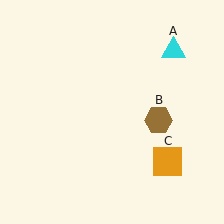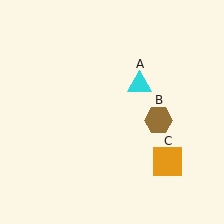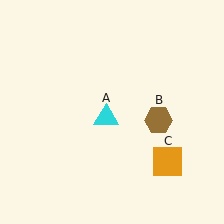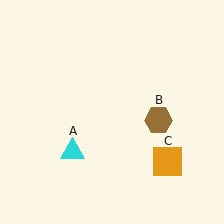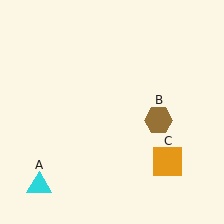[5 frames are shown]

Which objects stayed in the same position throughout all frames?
Brown hexagon (object B) and orange square (object C) remained stationary.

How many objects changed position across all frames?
1 object changed position: cyan triangle (object A).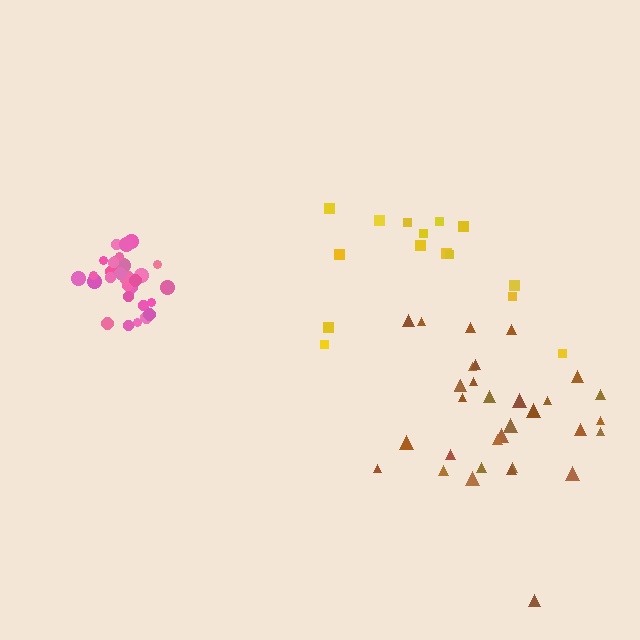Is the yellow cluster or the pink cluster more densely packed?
Pink.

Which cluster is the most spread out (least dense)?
Yellow.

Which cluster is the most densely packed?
Pink.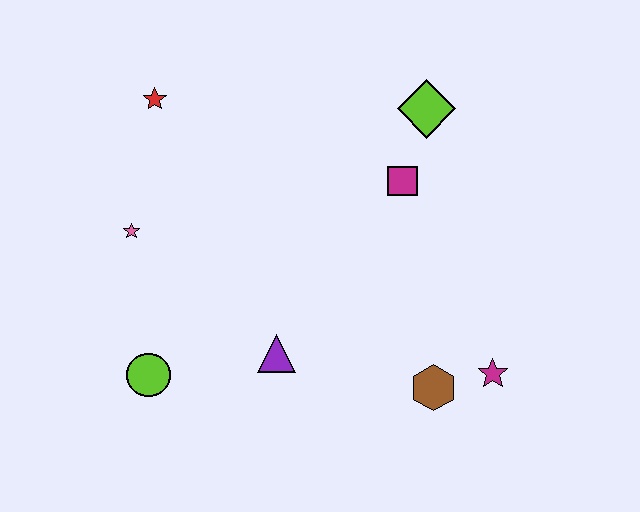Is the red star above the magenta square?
Yes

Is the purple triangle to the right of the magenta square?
No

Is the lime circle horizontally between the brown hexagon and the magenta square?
No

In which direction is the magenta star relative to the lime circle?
The magenta star is to the right of the lime circle.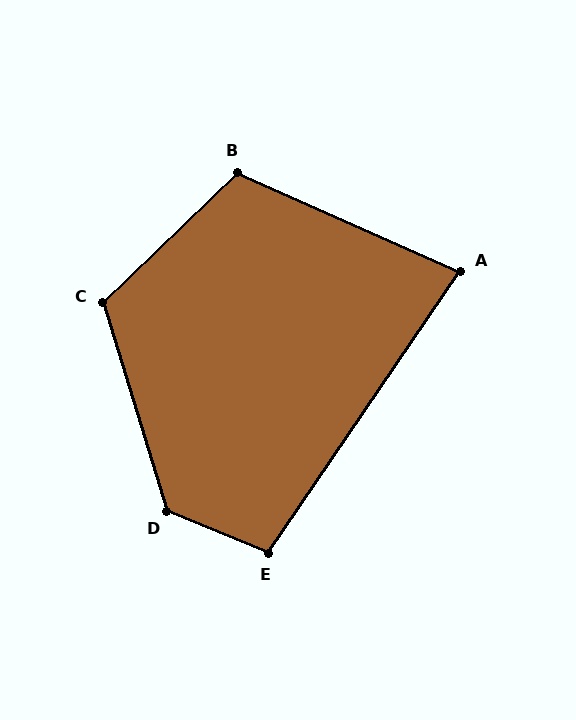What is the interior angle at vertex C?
Approximately 117 degrees (obtuse).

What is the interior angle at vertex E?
Approximately 102 degrees (obtuse).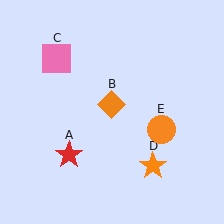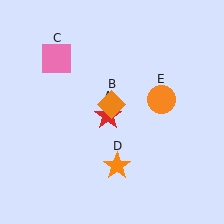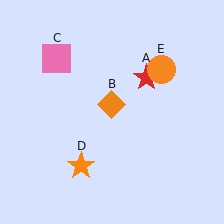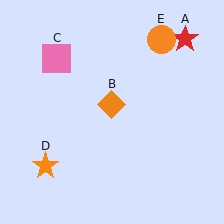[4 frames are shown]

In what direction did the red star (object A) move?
The red star (object A) moved up and to the right.